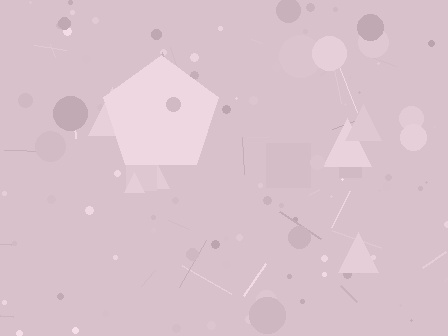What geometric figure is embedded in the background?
A pentagon is embedded in the background.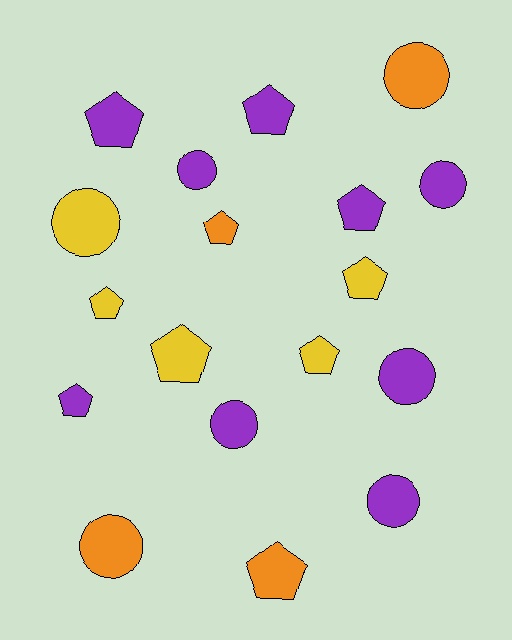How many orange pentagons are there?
There are 2 orange pentagons.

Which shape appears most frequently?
Pentagon, with 10 objects.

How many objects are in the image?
There are 18 objects.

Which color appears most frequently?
Purple, with 9 objects.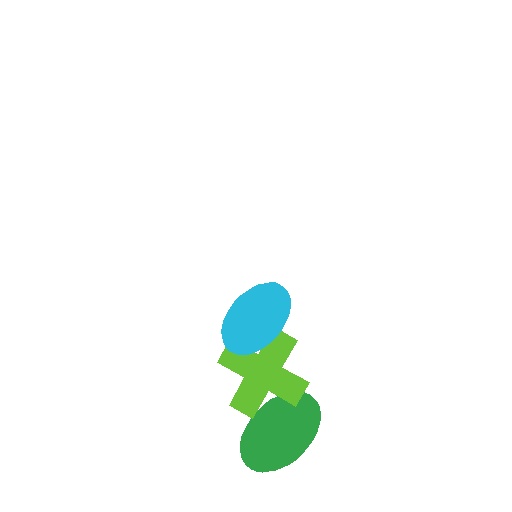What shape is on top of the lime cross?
The cyan ellipse is on top of the lime cross.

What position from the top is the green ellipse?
The green ellipse is 3rd from the top.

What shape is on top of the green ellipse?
The lime cross is on top of the green ellipse.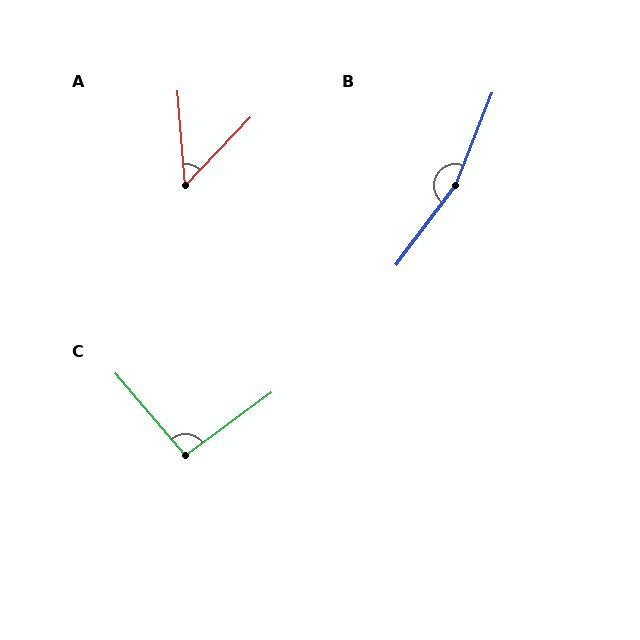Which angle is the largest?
B, at approximately 165 degrees.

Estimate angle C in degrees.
Approximately 94 degrees.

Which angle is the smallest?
A, at approximately 48 degrees.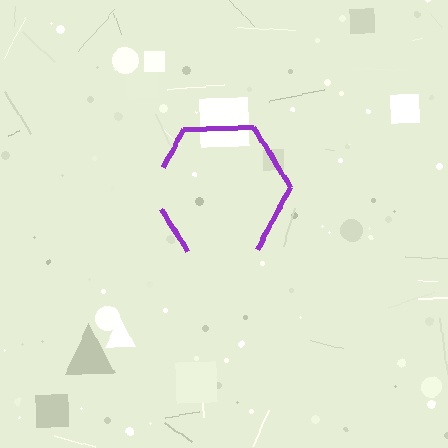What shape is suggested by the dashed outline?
The dashed outline suggests a hexagon.